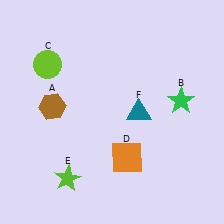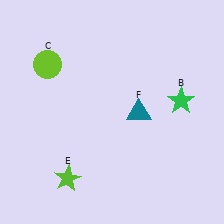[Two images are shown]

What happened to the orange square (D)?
The orange square (D) was removed in Image 2. It was in the bottom-right area of Image 1.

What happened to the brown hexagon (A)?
The brown hexagon (A) was removed in Image 2. It was in the top-left area of Image 1.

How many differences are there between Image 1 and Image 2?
There are 2 differences between the two images.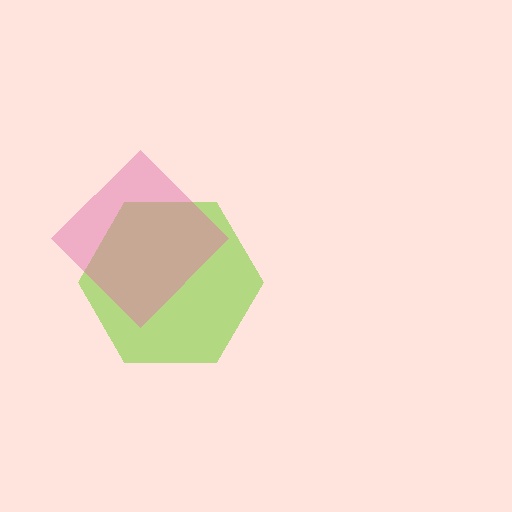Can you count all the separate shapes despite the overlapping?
Yes, there are 2 separate shapes.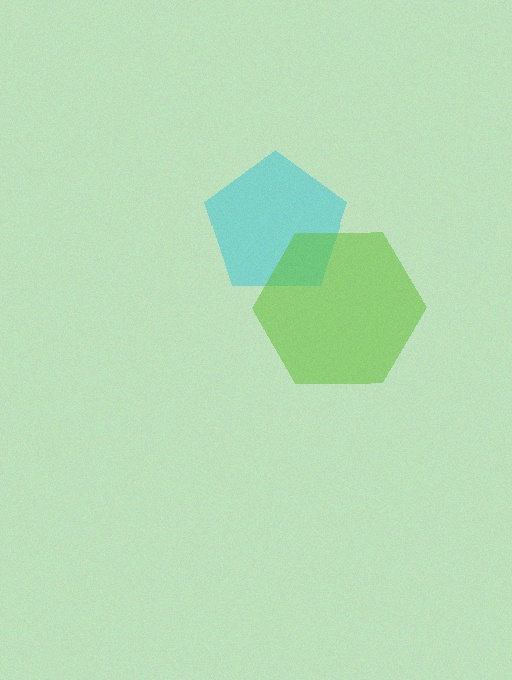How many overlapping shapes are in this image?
There are 2 overlapping shapes in the image.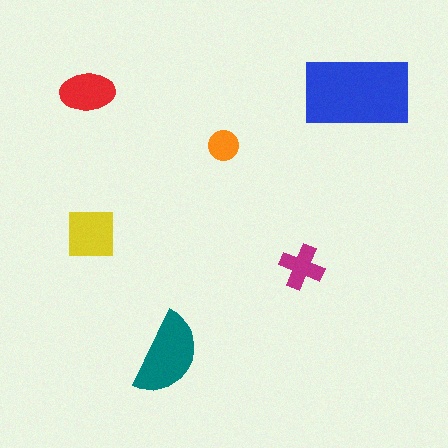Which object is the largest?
The blue rectangle.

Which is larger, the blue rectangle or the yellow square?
The blue rectangle.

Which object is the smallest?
The orange circle.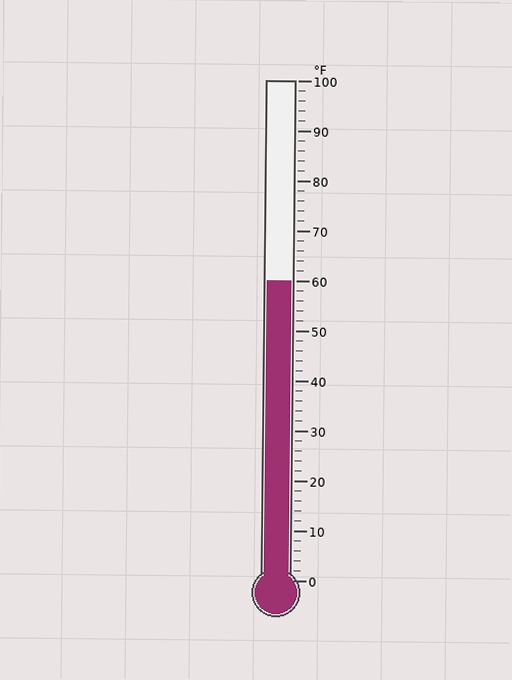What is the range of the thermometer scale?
The thermometer scale ranges from 0°F to 100°F.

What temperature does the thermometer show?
The thermometer shows approximately 60°F.